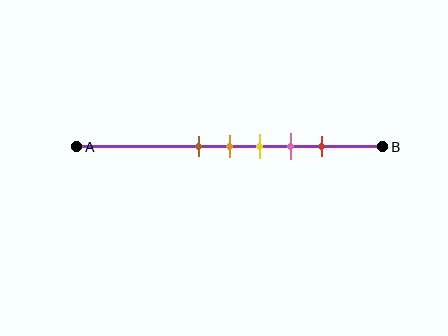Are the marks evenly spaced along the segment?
Yes, the marks are approximately evenly spaced.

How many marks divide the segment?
There are 5 marks dividing the segment.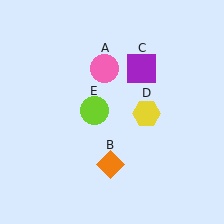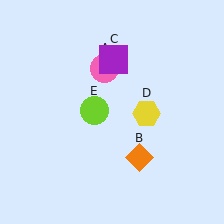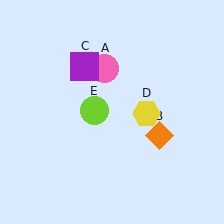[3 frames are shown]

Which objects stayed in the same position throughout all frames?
Pink circle (object A) and yellow hexagon (object D) and lime circle (object E) remained stationary.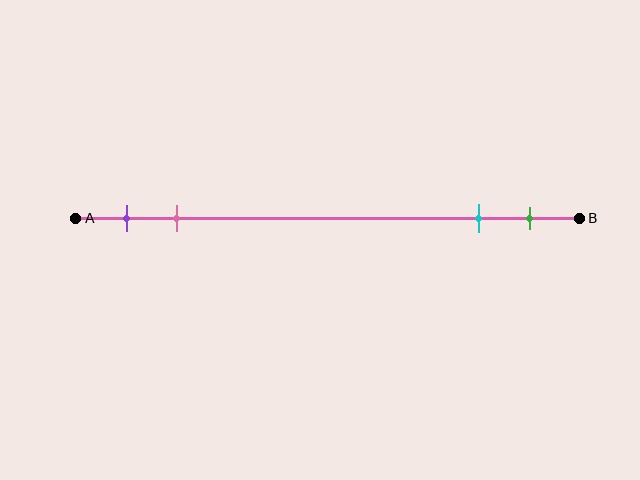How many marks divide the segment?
There are 4 marks dividing the segment.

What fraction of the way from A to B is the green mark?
The green mark is approximately 90% (0.9) of the way from A to B.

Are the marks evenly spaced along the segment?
No, the marks are not evenly spaced.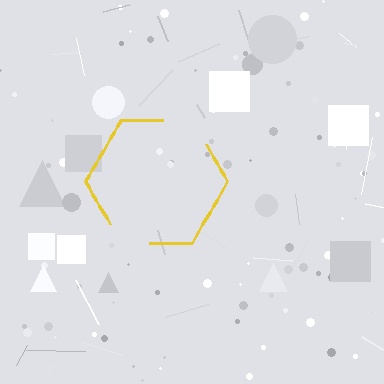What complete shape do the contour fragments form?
The contour fragments form a hexagon.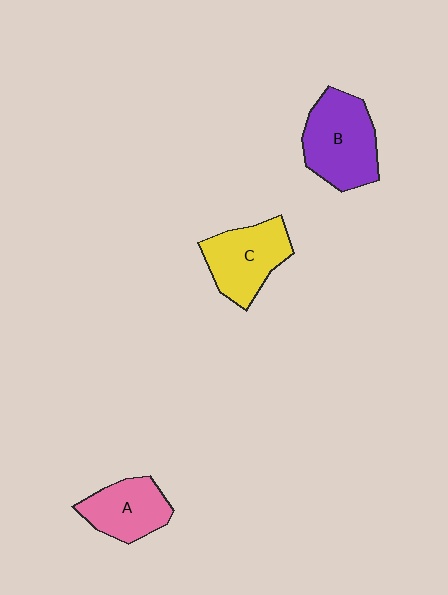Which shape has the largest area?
Shape B (purple).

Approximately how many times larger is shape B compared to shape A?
Approximately 1.4 times.